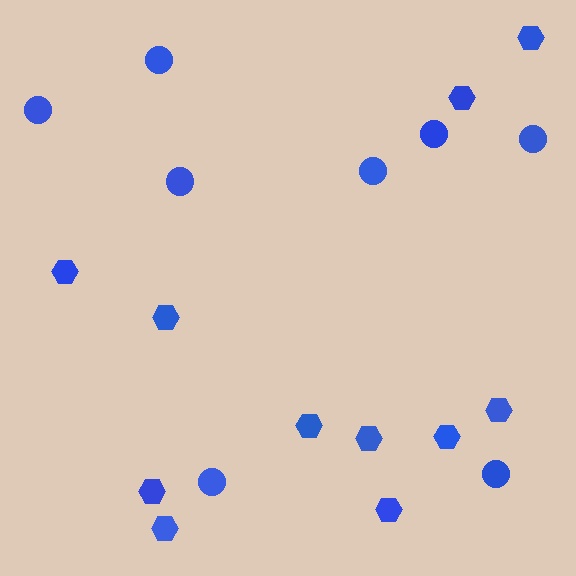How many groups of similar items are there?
There are 2 groups: one group of hexagons (11) and one group of circles (8).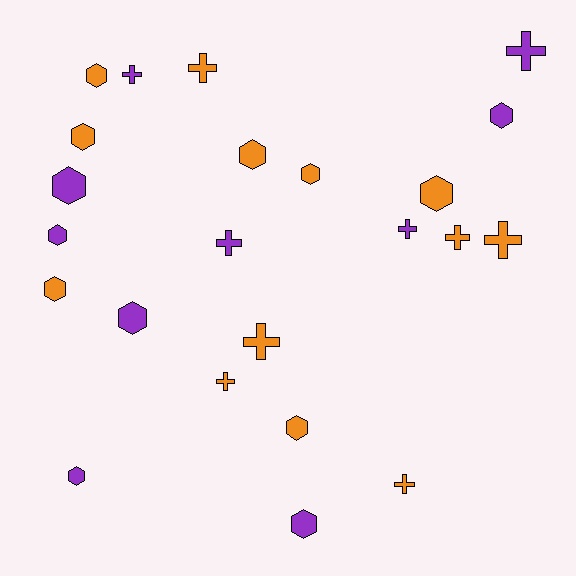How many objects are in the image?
There are 23 objects.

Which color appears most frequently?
Orange, with 13 objects.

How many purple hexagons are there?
There are 6 purple hexagons.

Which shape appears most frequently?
Hexagon, with 13 objects.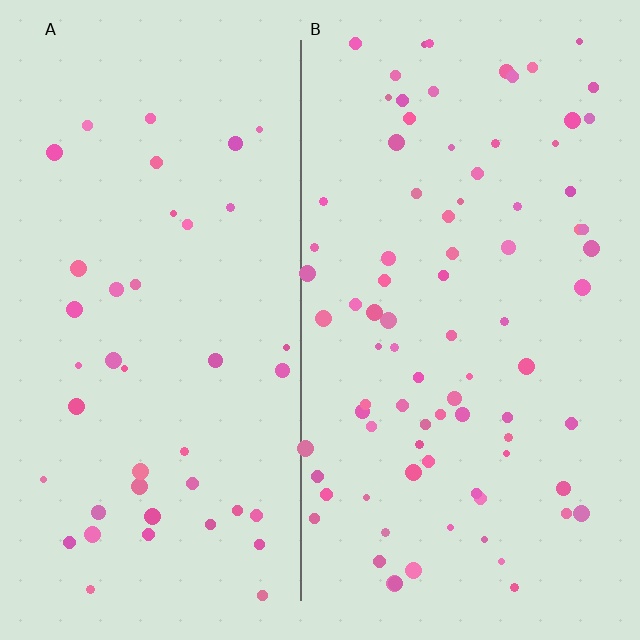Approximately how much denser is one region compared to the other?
Approximately 2.0× — region B over region A.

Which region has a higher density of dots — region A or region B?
B (the right).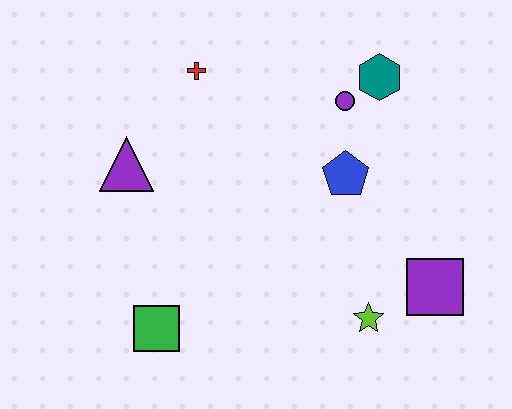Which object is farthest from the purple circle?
The green square is farthest from the purple circle.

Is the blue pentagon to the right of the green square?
Yes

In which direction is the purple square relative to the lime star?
The purple square is to the right of the lime star.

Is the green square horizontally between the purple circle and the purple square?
No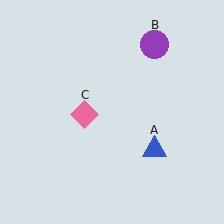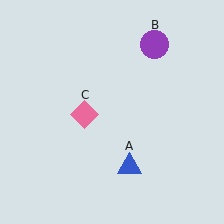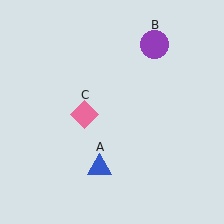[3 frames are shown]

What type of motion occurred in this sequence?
The blue triangle (object A) rotated clockwise around the center of the scene.